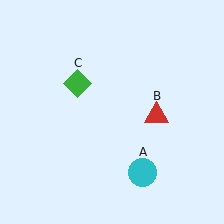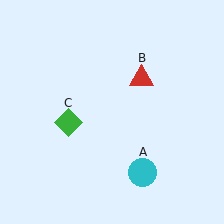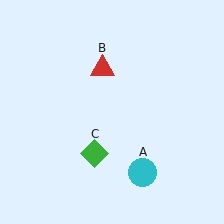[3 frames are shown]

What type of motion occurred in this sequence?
The red triangle (object B), green diamond (object C) rotated counterclockwise around the center of the scene.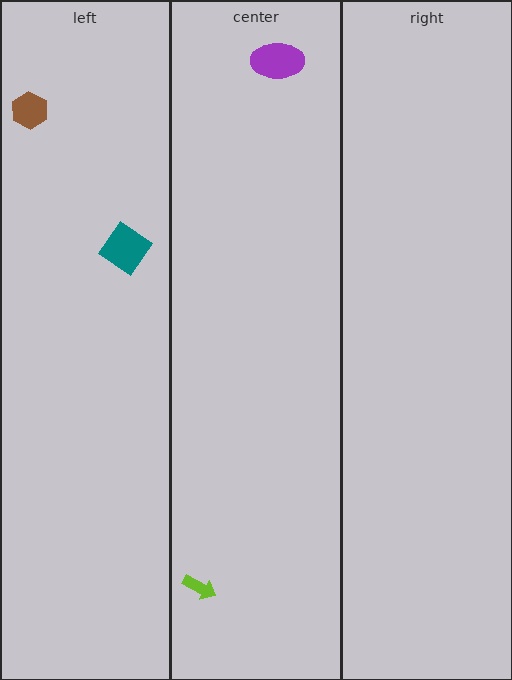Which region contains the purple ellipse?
The center region.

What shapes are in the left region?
The teal diamond, the brown hexagon.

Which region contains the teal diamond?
The left region.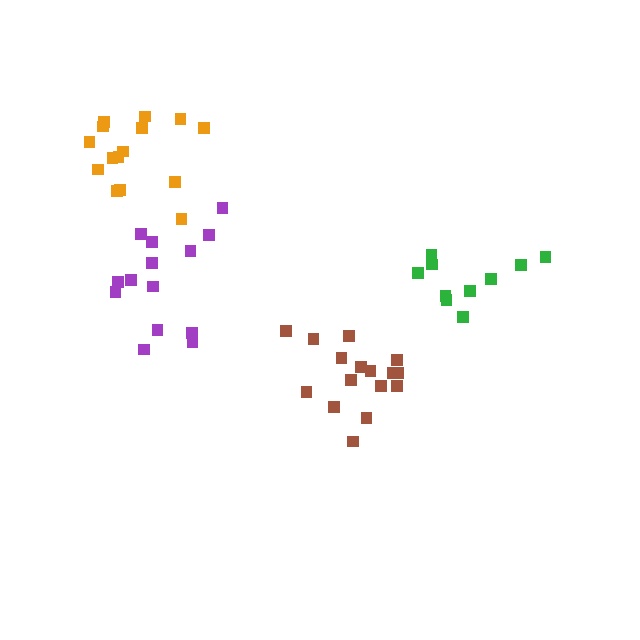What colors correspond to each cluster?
The clusters are colored: brown, purple, green, orange.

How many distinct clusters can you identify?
There are 4 distinct clusters.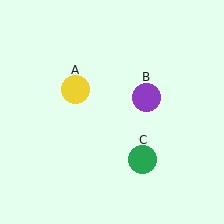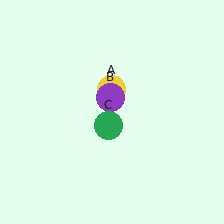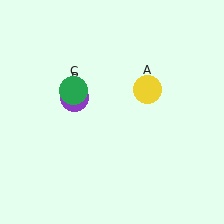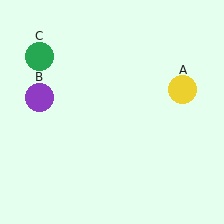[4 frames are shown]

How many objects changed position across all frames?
3 objects changed position: yellow circle (object A), purple circle (object B), green circle (object C).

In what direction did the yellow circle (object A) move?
The yellow circle (object A) moved right.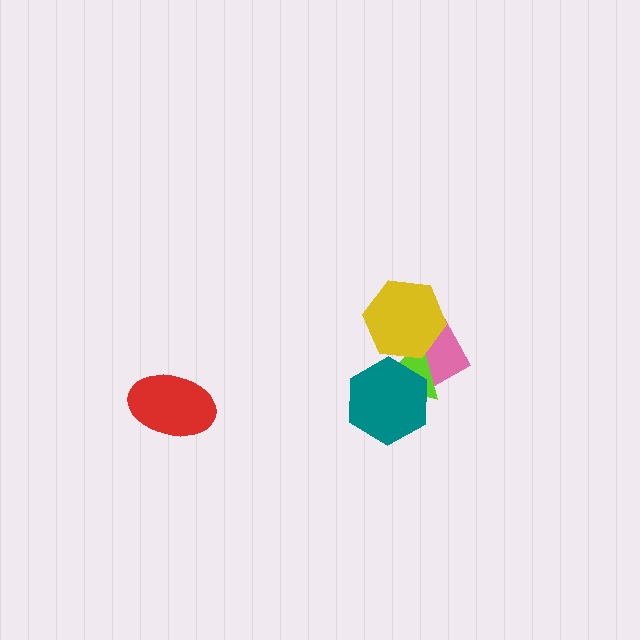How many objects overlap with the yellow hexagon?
2 objects overlap with the yellow hexagon.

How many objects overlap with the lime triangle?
3 objects overlap with the lime triangle.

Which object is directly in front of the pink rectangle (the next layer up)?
The lime triangle is directly in front of the pink rectangle.